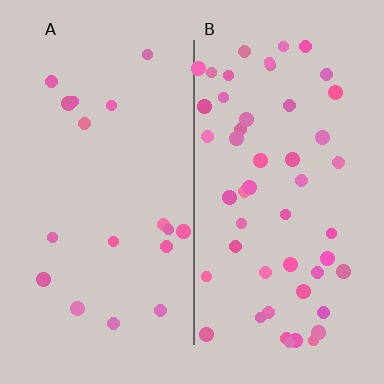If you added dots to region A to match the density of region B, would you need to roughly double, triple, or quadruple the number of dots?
Approximately triple.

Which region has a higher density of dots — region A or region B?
B (the right).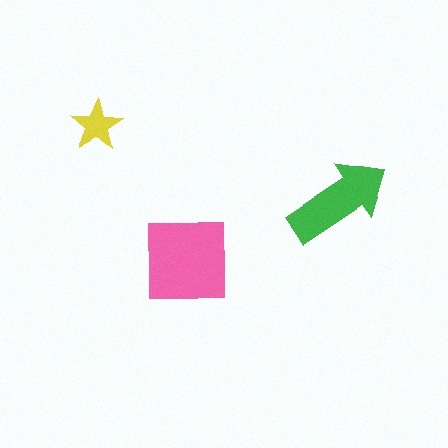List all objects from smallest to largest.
The yellow star, the green arrow, the pink square.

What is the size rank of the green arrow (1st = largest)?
2nd.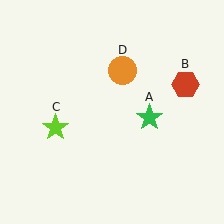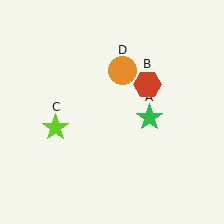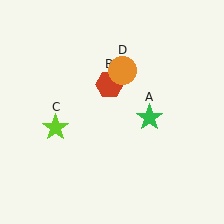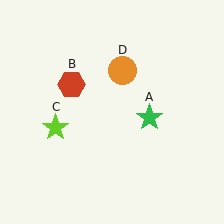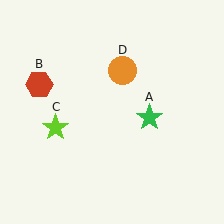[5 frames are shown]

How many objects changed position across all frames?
1 object changed position: red hexagon (object B).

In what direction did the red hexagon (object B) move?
The red hexagon (object B) moved left.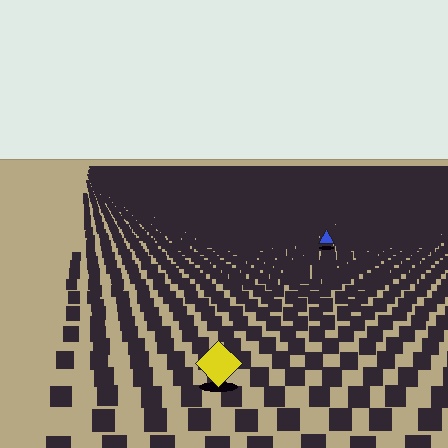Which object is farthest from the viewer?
The blue triangle is farthest from the viewer. It appears smaller and the ground texture around it is denser.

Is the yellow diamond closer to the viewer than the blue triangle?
Yes. The yellow diamond is closer — you can tell from the texture gradient: the ground texture is coarser near it.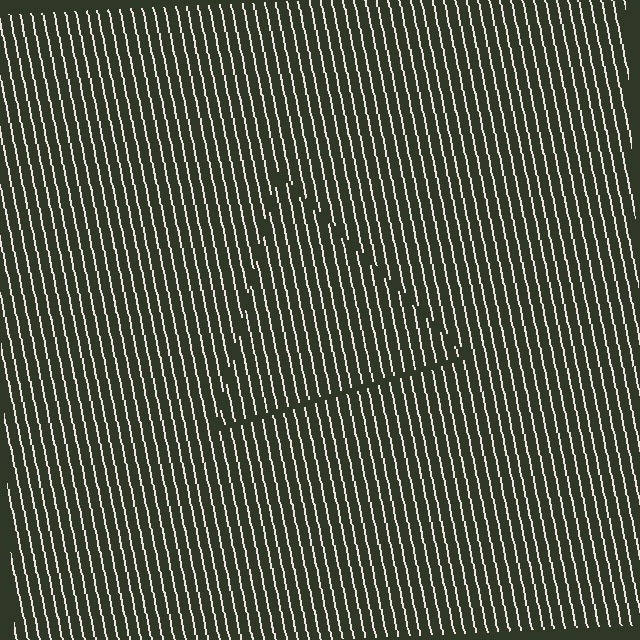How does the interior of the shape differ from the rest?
The interior of the shape contains the same grating, shifted by half a period — the contour is defined by the phase discontinuity where line-ends from the inner and outer gratings abut.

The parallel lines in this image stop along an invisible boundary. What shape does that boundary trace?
An illusory triangle. The interior of the shape contains the same grating, shifted by half a period — the contour is defined by the phase discontinuity where line-ends from the inner and outer gratings abut.